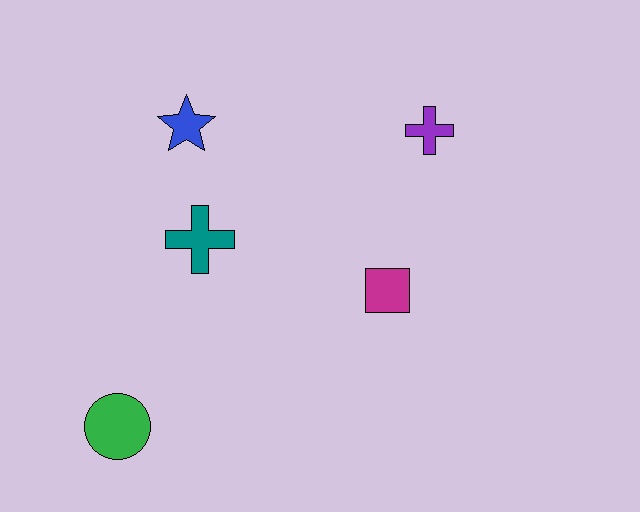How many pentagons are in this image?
There are no pentagons.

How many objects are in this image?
There are 5 objects.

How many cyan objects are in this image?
There are no cyan objects.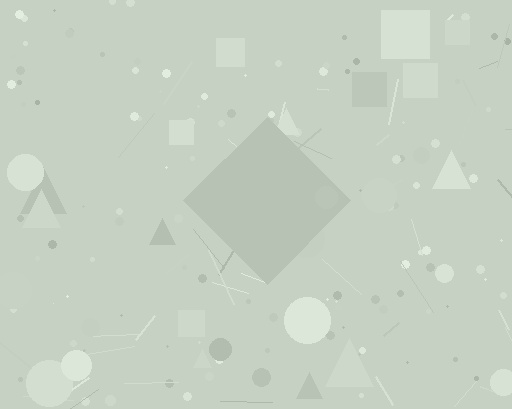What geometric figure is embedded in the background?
A diamond is embedded in the background.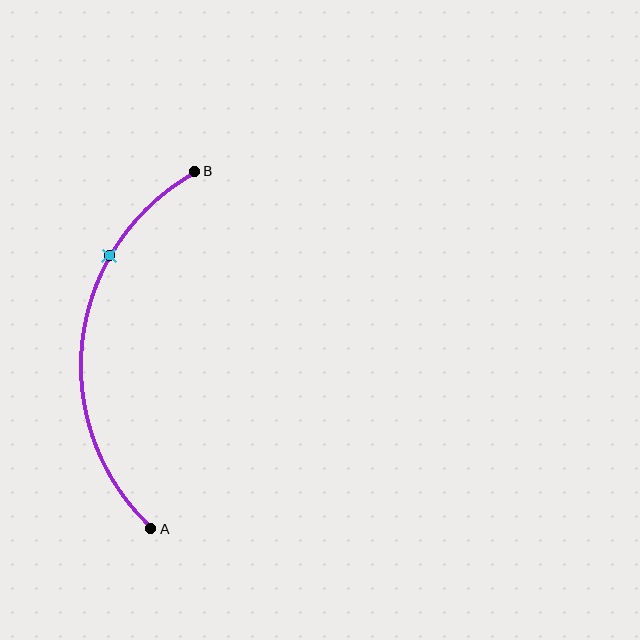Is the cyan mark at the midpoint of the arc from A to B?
No. The cyan mark lies on the arc but is closer to endpoint B. The arc midpoint would be at the point on the curve equidistant along the arc from both A and B.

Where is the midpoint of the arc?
The arc midpoint is the point on the curve farthest from the straight line joining A and B. It sits to the left of that line.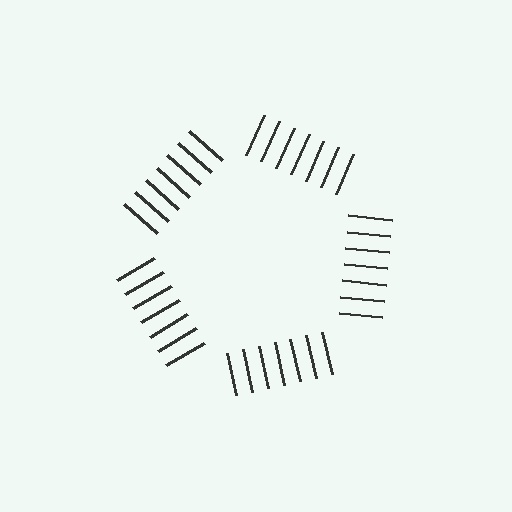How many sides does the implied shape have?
5 sides — the line-ends trace a pentagon.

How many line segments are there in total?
35 — 7 along each of the 5 edges.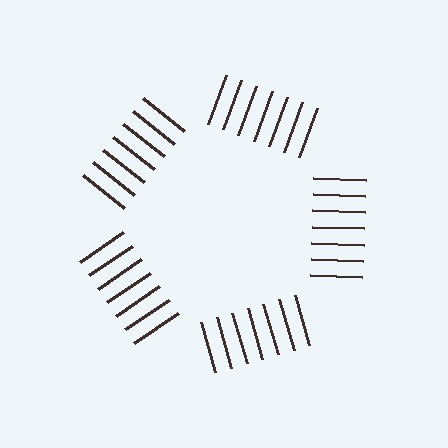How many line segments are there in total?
35 — 7 along each of the 5 edges.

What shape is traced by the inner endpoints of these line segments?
An illusory pentagon — the line segments terminate on its edges but no continuous stroke is drawn.